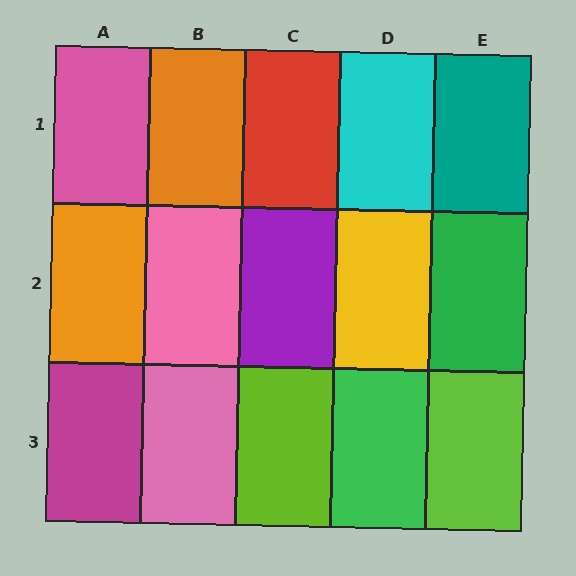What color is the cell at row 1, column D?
Cyan.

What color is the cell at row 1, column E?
Teal.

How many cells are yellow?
1 cell is yellow.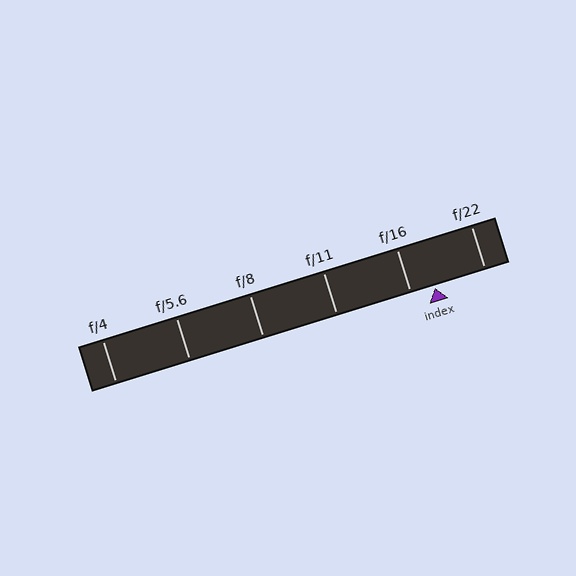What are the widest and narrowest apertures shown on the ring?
The widest aperture shown is f/4 and the narrowest is f/22.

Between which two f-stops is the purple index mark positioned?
The index mark is between f/16 and f/22.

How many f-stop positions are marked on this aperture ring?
There are 6 f-stop positions marked.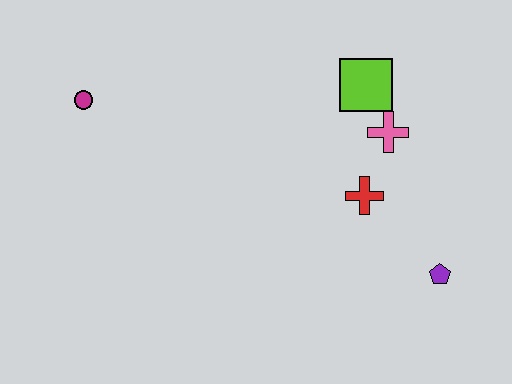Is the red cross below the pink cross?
Yes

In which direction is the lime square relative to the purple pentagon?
The lime square is above the purple pentagon.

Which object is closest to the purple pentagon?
The red cross is closest to the purple pentagon.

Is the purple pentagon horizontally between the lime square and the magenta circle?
No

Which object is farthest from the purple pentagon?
The magenta circle is farthest from the purple pentagon.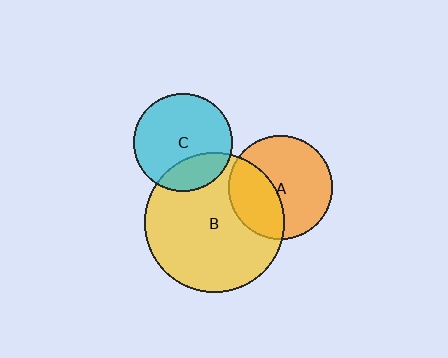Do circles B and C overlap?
Yes.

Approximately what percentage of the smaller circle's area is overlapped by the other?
Approximately 25%.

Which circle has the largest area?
Circle B (yellow).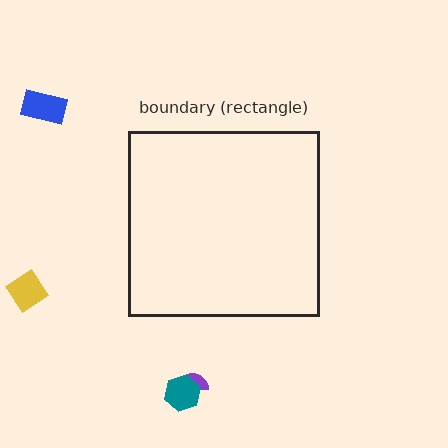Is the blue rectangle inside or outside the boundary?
Outside.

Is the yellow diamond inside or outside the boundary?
Outside.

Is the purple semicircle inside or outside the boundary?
Outside.